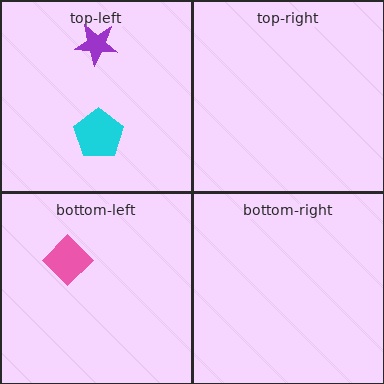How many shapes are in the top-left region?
2.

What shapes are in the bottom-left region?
The pink diamond.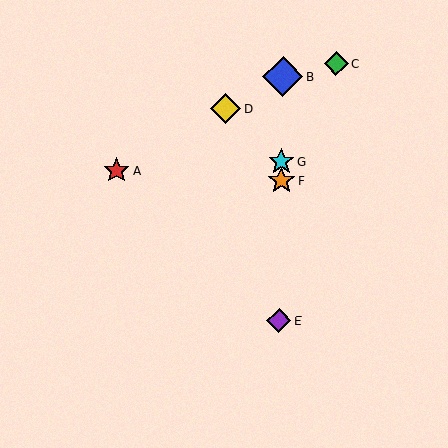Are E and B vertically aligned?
Yes, both are at x≈279.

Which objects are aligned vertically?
Objects B, E, F, G are aligned vertically.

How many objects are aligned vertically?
4 objects (B, E, F, G) are aligned vertically.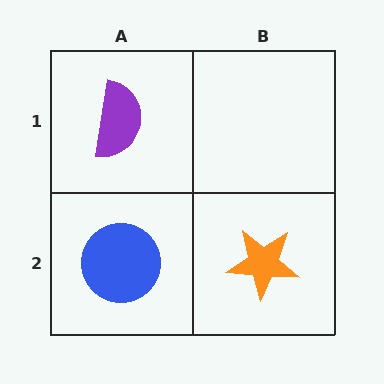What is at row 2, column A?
A blue circle.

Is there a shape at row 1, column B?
No, that cell is empty.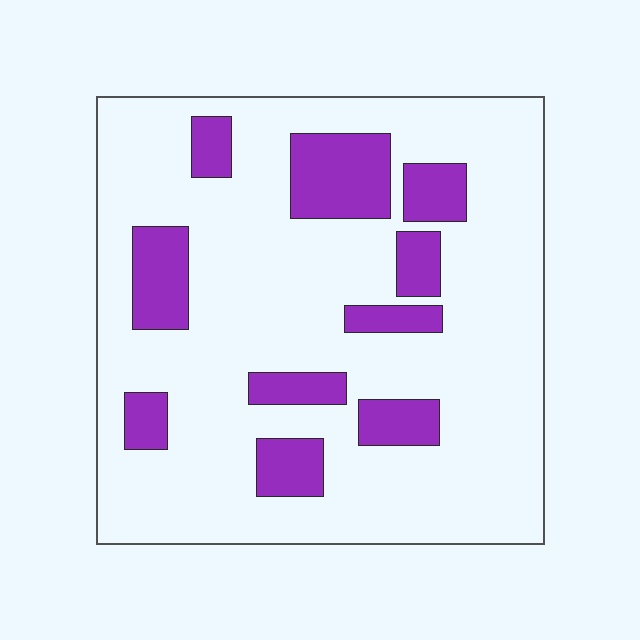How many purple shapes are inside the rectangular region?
10.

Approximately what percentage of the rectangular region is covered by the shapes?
Approximately 20%.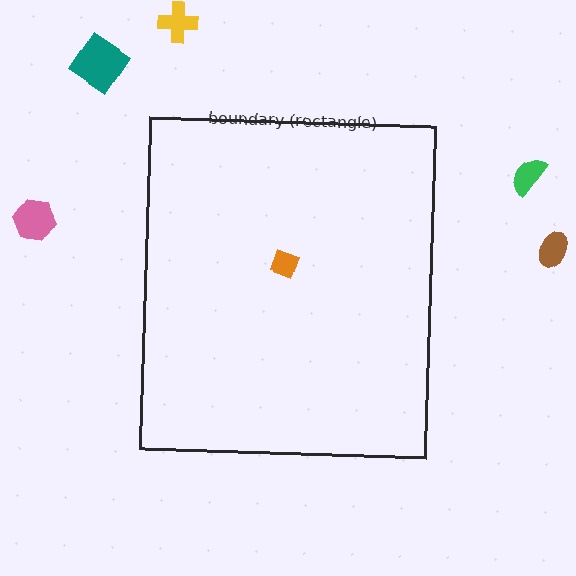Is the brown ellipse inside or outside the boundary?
Outside.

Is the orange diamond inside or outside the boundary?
Inside.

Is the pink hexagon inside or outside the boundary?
Outside.